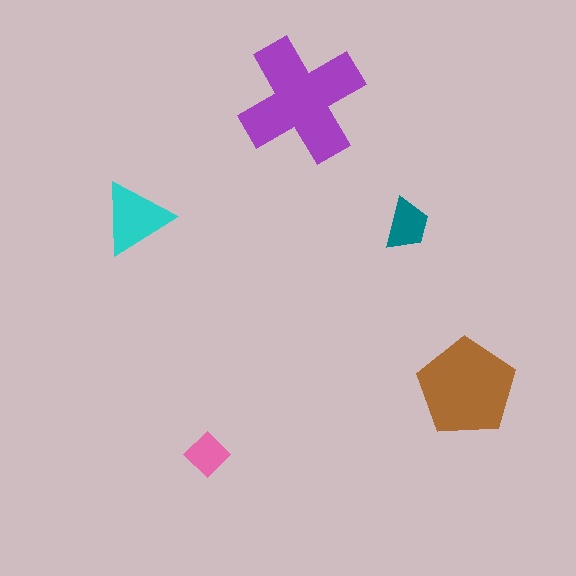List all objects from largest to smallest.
The purple cross, the brown pentagon, the cyan triangle, the teal trapezoid, the pink diamond.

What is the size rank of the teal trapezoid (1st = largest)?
4th.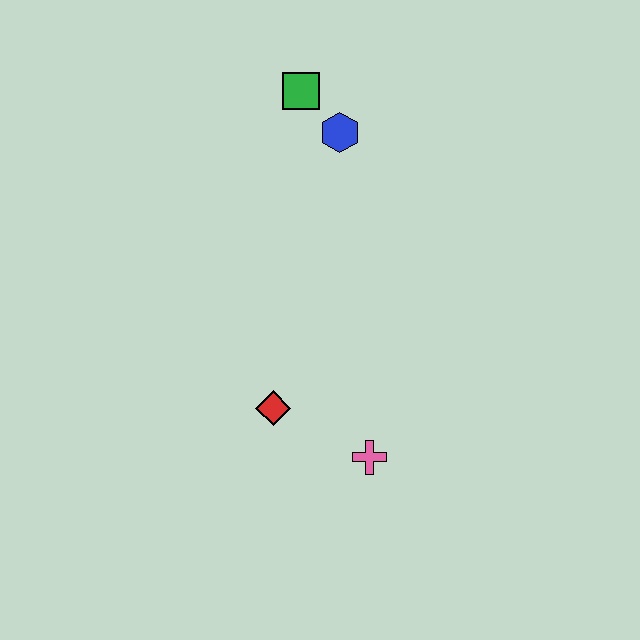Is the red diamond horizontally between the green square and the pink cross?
No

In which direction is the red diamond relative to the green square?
The red diamond is below the green square.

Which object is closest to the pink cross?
The red diamond is closest to the pink cross.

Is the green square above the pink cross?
Yes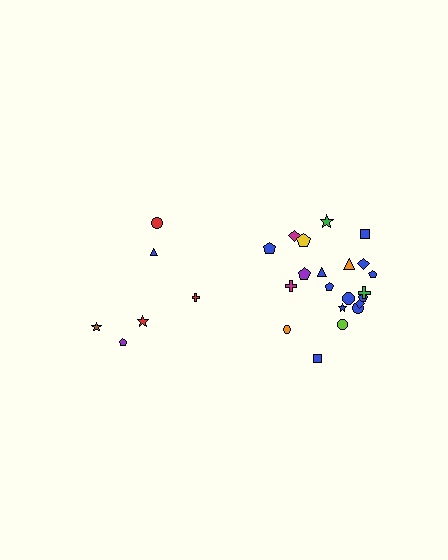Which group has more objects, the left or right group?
The right group.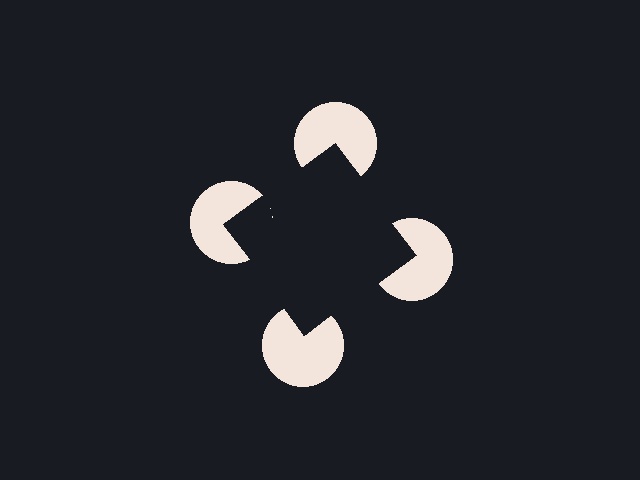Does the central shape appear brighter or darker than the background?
It typically appears slightly darker than the background, even though no actual brightness change is drawn.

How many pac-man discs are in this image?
There are 4 — one at each vertex of the illusory square.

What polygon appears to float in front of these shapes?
An illusory square — its edges are inferred from the aligned wedge cuts in the pac-man discs, not physically drawn.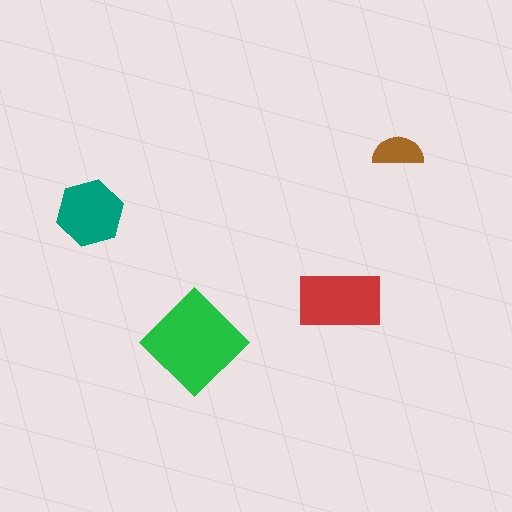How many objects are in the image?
There are 4 objects in the image.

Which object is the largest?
The green diamond.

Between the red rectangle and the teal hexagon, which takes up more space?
The red rectangle.